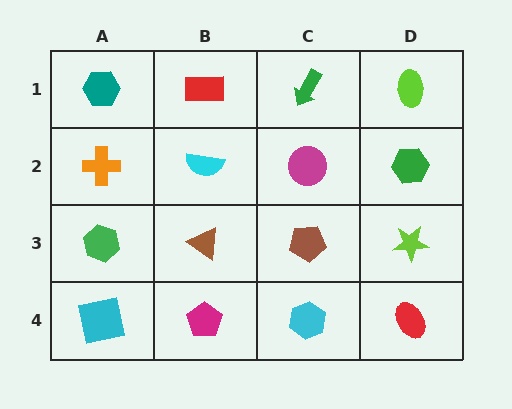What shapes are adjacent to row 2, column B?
A red rectangle (row 1, column B), a brown triangle (row 3, column B), an orange cross (row 2, column A), a magenta circle (row 2, column C).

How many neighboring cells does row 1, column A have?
2.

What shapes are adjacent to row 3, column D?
A green hexagon (row 2, column D), a red ellipse (row 4, column D), a brown pentagon (row 3, column C).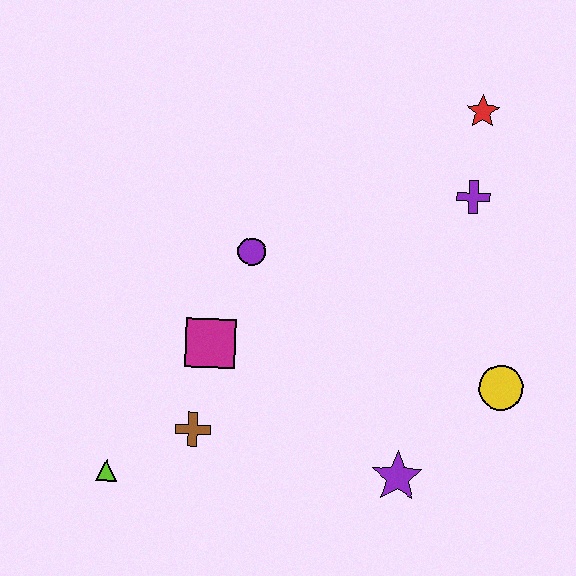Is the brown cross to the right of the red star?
No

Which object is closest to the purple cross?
The red star is closest to the purple cross.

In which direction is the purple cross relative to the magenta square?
The purple cross is to the right of the magenta square.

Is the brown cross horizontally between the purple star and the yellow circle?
No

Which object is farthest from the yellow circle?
The lime triangle is farthest from the yellow circle.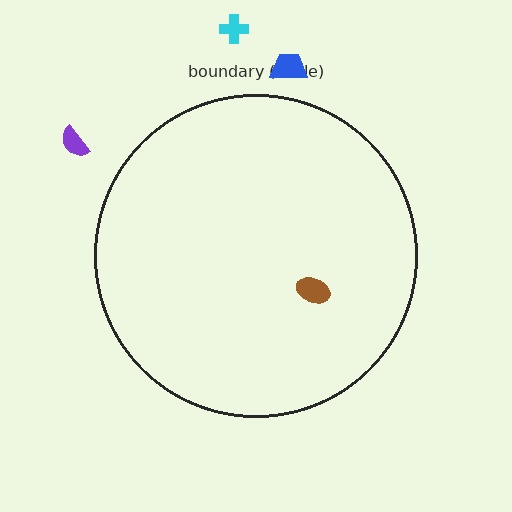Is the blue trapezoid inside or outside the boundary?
Outside.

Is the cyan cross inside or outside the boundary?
Outside.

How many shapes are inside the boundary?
1 inside, 3 outside.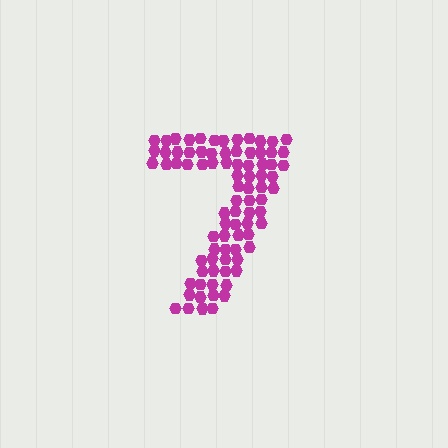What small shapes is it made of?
It is made of small hexagons.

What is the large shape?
The large shape is the digit 7.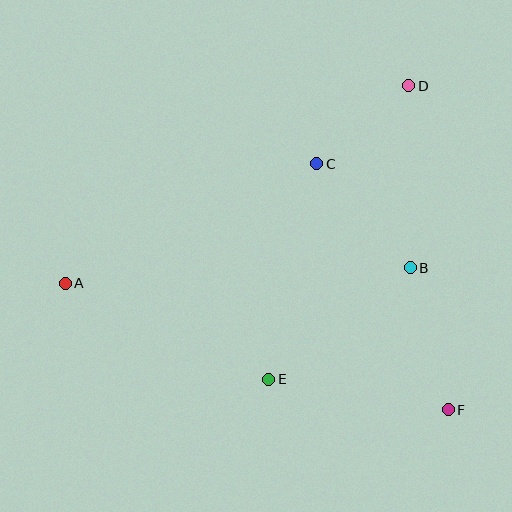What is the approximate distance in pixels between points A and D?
The distance between A and D is approximately 396 pixels.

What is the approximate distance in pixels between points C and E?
The distance between C and E is approximately 221 pixels.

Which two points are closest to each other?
Points C and D are closest to each other.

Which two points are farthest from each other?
Points A and F are farthest from each other.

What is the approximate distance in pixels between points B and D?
The distance between B and D is approximately 182 pixels.